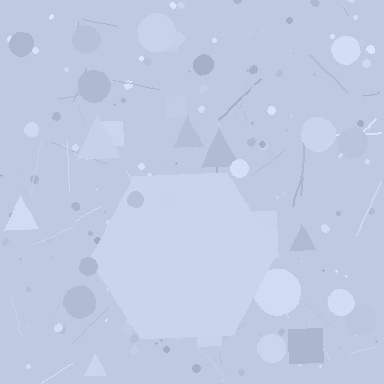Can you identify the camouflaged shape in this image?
The camouflaged shape is a hexagon.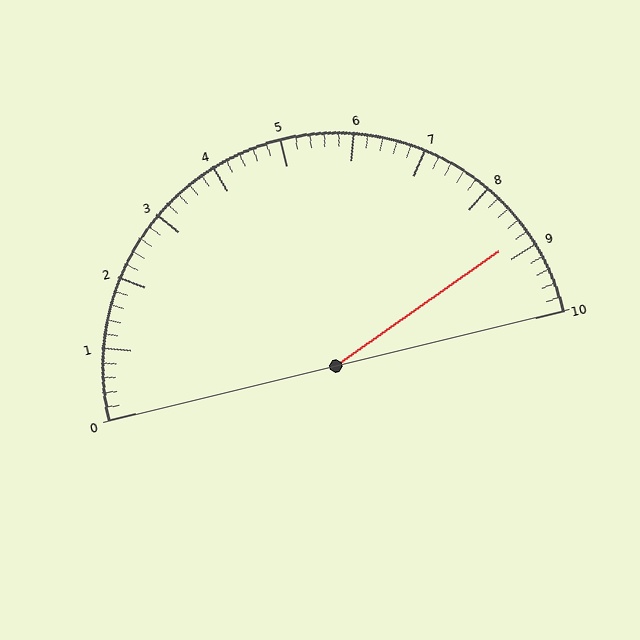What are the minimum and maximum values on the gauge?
The gauge ranges from 0 to 10.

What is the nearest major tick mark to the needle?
The nearest major tick mark is 9.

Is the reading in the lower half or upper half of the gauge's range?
The reading is in the upper half of the range (0 to 10).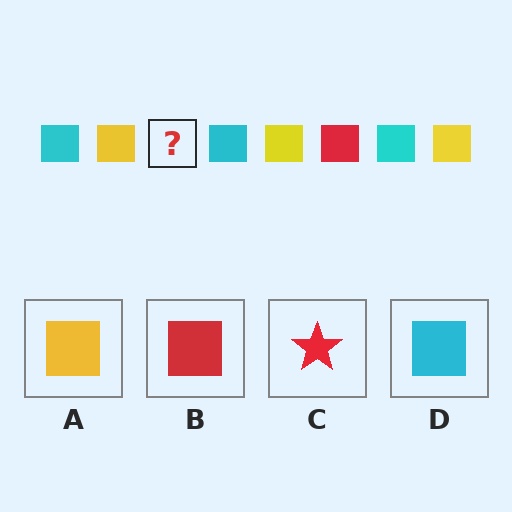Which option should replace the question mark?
Option B.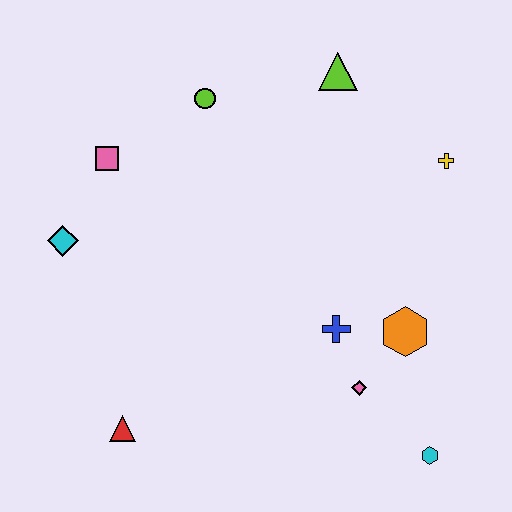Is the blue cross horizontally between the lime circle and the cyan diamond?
No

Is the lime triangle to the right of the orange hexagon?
No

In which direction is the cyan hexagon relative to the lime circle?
The cyan hexagon is below the lime circle.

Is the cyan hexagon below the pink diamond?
Yes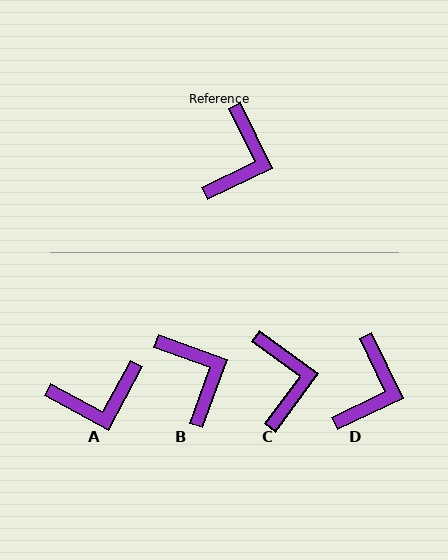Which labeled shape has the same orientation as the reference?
D.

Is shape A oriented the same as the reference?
No, it is off by about 54 degrees.